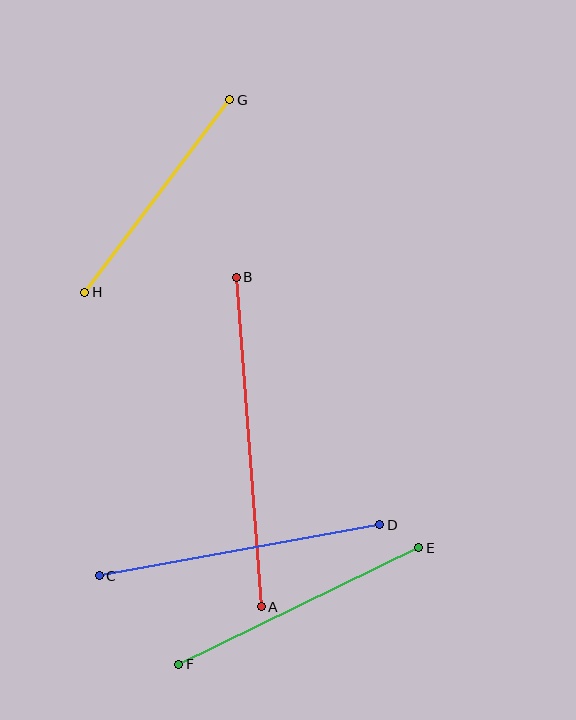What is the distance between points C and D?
The distance is approximately 285 pixels.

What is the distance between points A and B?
The distance is approximately 331 pixels.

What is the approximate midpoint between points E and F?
The midpoint is at approximately (299, 606) pixels.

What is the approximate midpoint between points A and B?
The midpoint is at approximately (249, 442) pixels.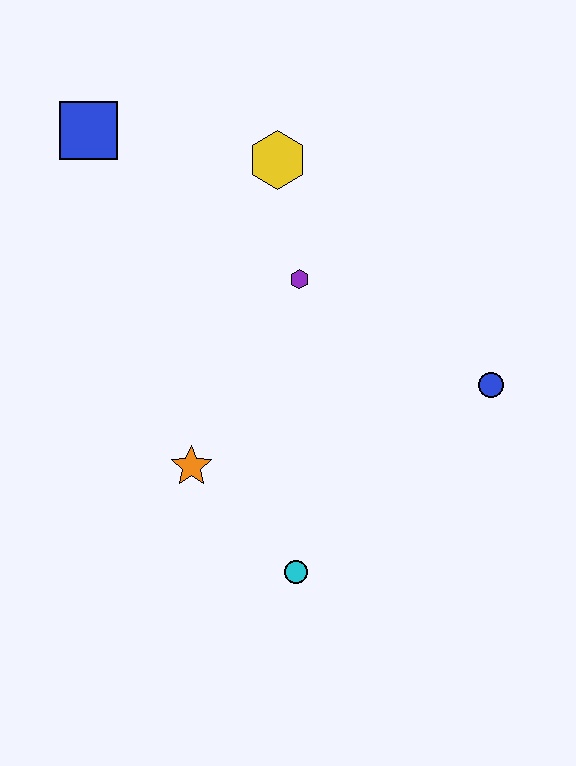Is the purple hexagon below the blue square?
Yes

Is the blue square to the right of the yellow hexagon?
No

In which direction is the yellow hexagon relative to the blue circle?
The yellow hexagon is above the blue circle.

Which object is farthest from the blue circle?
The blue square is farthest from the blue circle.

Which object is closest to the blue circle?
The purple hexagon is closest to the blue circle.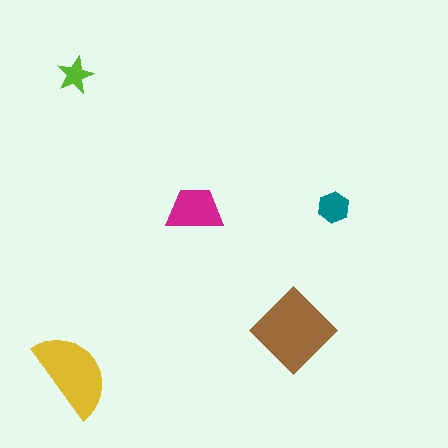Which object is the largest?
The brown diamond.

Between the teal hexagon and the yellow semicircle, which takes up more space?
The yellow semicircle.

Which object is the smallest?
The lime star.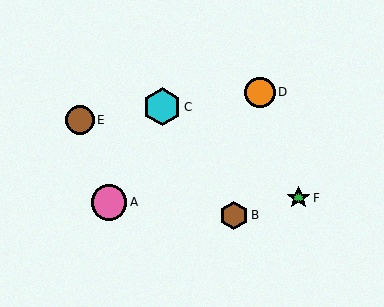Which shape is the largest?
The cyan hexagon (labeled C) is the largest.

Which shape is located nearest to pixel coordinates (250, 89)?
The orange circle (labeled D) at (260, 92) is nearest to that location.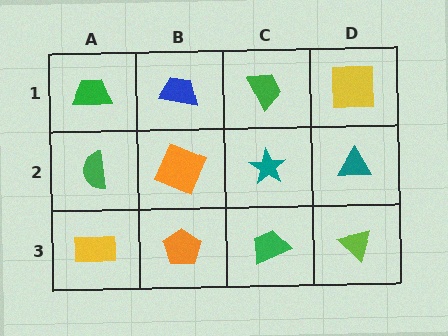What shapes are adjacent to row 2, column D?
A yellow square (row 1, column D), a lime triangle (row 3, column D), a teal star (row 2, column C).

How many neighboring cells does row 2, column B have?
4.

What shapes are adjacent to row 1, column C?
A teal star (row 2, column C), a blue trapezoid (row 1, column B), a yellow square (row 1, column D).